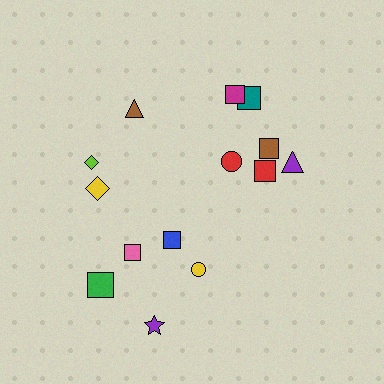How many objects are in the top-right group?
There are 6 objects.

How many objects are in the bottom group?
There are 5 objects.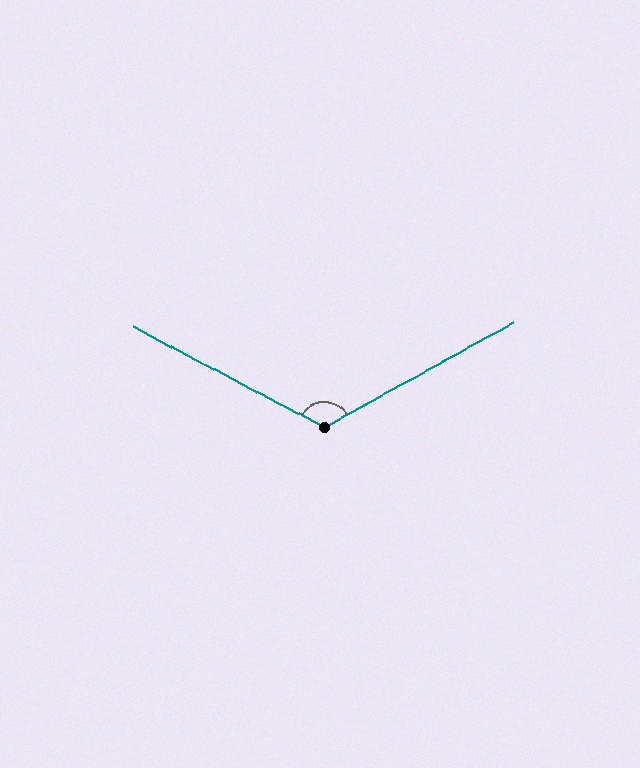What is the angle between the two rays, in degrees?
Approximately 123 degrees.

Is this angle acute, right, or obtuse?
It is obtuse.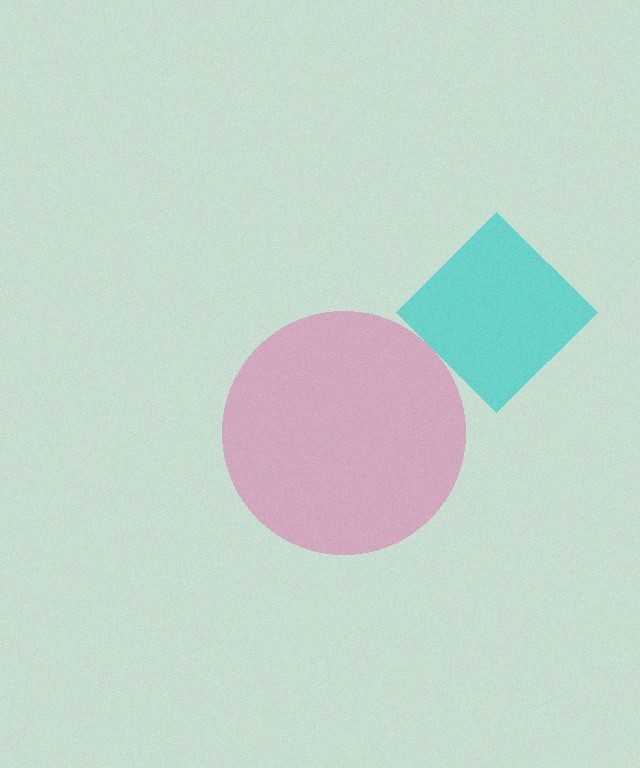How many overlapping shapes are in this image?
There are 2 overlapping shapes in the image.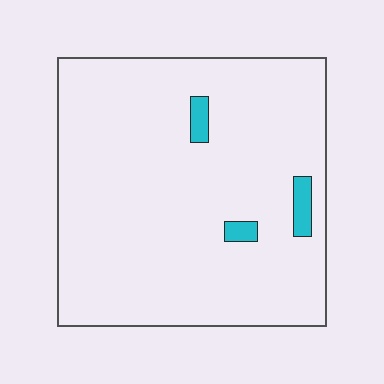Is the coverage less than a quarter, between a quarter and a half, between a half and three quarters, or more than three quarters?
Less than a quarter.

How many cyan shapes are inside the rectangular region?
3.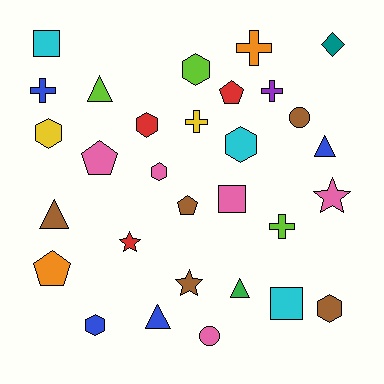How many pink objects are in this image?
There are 5 pink objects.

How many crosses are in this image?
There are 5 crosses.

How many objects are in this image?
There are 30 objects.